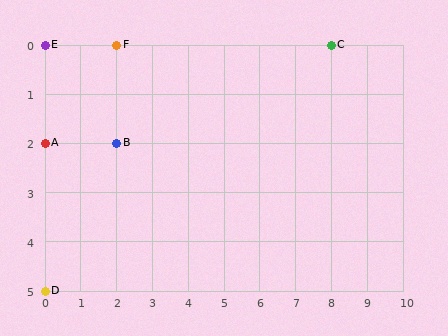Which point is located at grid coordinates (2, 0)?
Point F is at (2, 0).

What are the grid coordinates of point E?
Point E is at grid coordinates (0, 0).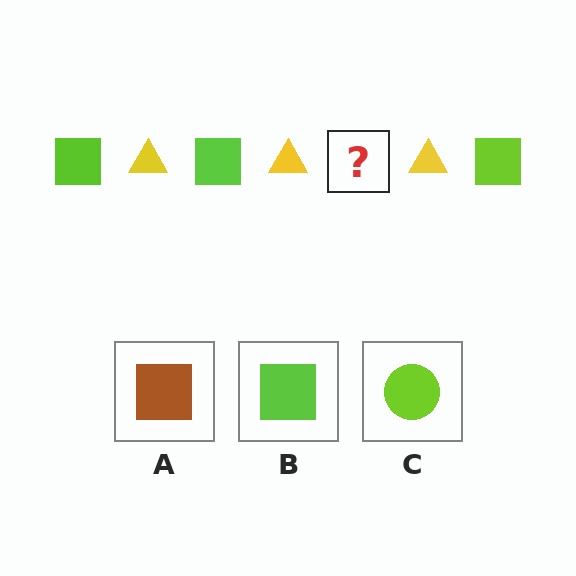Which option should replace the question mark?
Option B.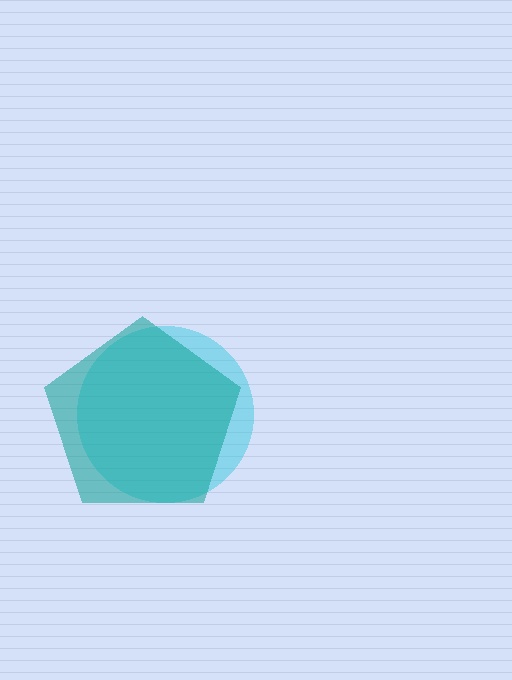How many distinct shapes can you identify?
There are 2 distinct shapes: a cyan circle, a teal pentagon.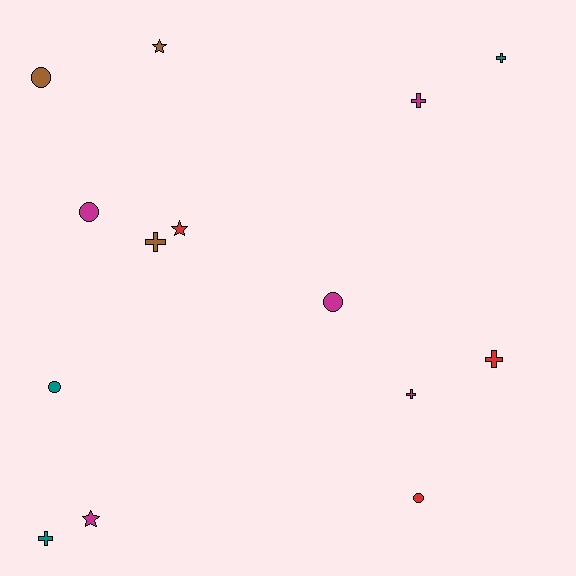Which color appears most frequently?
Magenta, with 5 objects.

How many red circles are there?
There is 1 red circle.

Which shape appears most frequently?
Cross, with 6 objects.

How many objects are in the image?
There are 14 objects.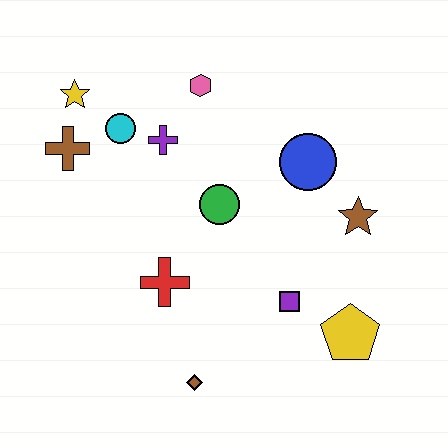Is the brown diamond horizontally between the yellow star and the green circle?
Yes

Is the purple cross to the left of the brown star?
Yes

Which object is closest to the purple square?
The yellow pentagon is closest to the purple square.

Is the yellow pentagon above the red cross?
No